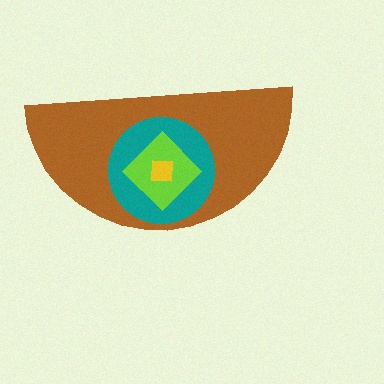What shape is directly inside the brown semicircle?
The teal circle.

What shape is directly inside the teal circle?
The lime diamond.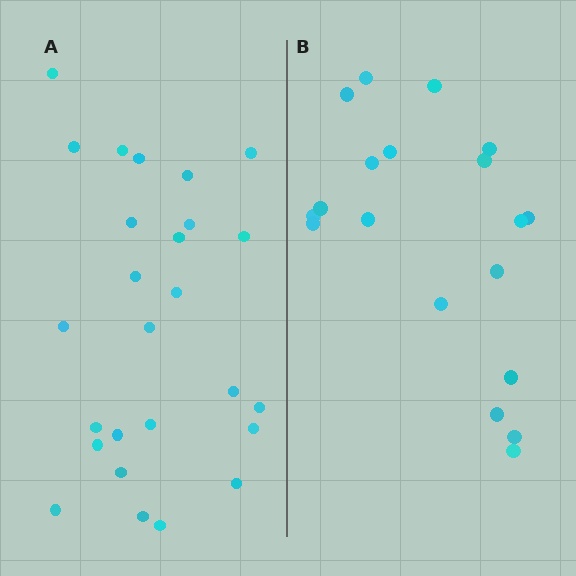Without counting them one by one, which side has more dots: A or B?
Region A (the left region) has more dots.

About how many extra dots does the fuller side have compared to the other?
Region A has roughly 8 or so more dots than region B.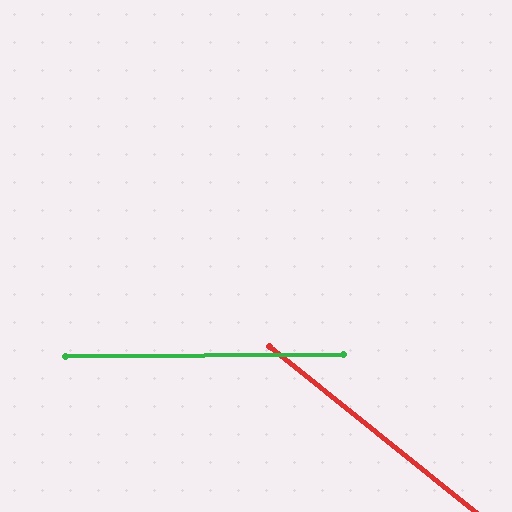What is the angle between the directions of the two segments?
Approximately 39 degrees.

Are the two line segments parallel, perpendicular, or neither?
Neither parallel nor perpendicular — they differ by about 39°.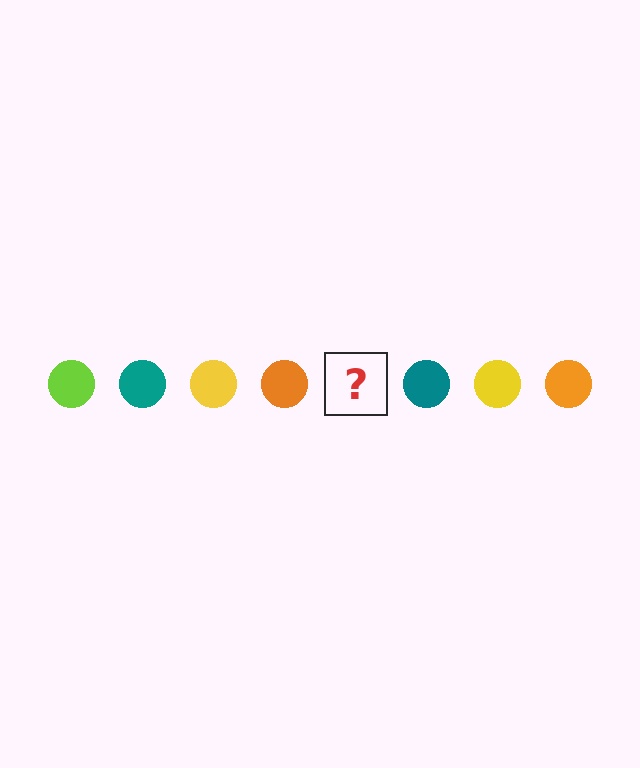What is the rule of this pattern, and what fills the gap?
The rule is that the pattern cycles through lime, teal, yellow, orange circles. The gap should be filled with a lime circle.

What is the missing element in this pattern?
The missing element is a lime circle.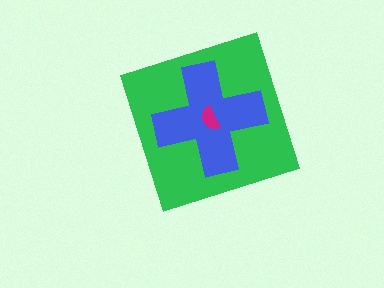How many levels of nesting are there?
3.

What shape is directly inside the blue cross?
The magenta semicircle.